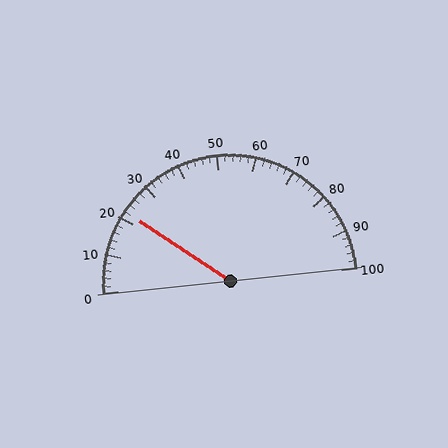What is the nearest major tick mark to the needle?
The nearest major tick mark is 20.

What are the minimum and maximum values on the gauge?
The gauge ranges from 0 to 100.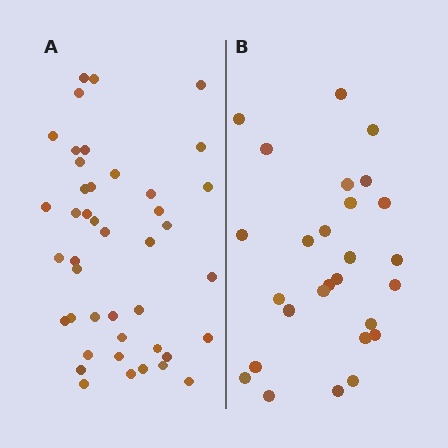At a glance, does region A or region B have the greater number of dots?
Region A (the left region) has more dots.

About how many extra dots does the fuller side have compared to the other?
Region A has approximately 15 more dots than region B.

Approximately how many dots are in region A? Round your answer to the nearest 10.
About 40 dots. (The exact count is 43, which rounds to 40.)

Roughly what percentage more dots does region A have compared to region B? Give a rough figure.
About 60% more.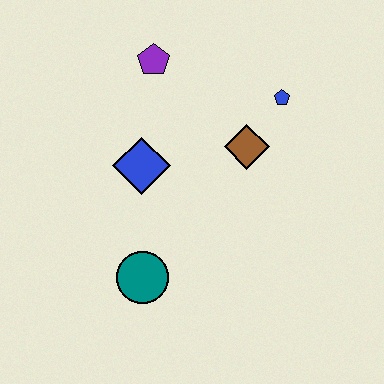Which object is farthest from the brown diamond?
The teal circle is farthest from the brown diamond.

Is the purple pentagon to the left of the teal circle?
No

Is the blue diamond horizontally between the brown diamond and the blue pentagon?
No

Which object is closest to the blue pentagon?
The brown diamond is closest to the blue pentagon.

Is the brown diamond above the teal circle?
Yes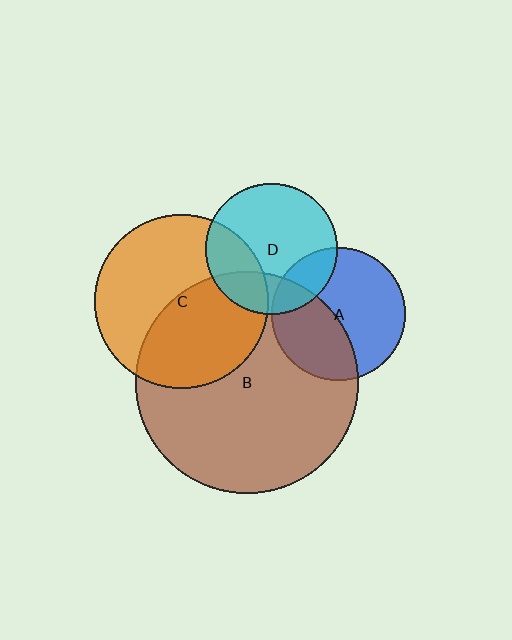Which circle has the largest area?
Circle B (brown).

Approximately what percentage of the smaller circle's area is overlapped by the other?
Approximately 25%.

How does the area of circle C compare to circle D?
Approximately 1.8 times.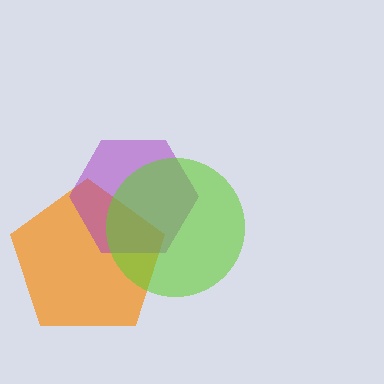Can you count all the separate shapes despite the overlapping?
Yes, there are 3 separate shapes.